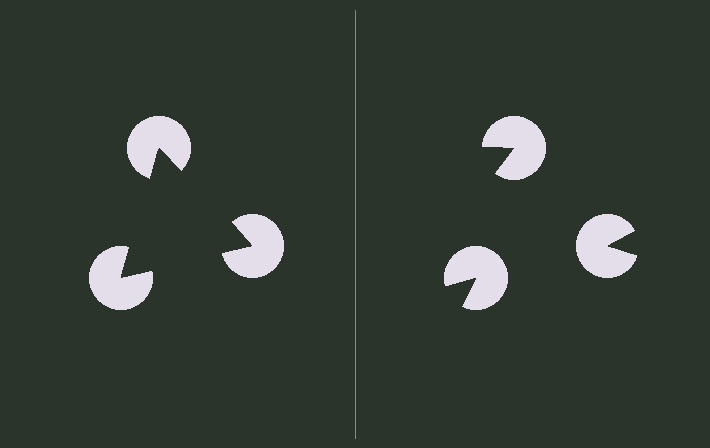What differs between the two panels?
The pac-man discs are positioned identically on both sides; only the wedge orientations differ. On the left they align to a triangle; on the right they are misaligned.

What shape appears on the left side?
An illusory triangle.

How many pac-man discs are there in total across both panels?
6 — 3 on each side.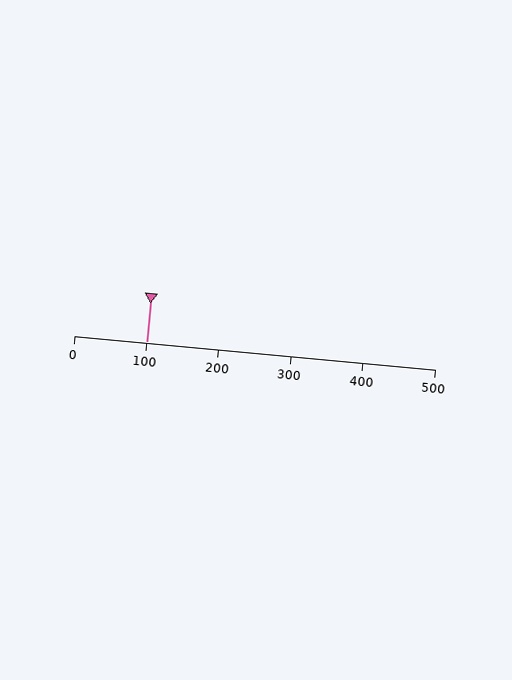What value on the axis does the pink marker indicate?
The marker indicates approximately 100.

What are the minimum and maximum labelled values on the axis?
The axis runs from 0 to 500.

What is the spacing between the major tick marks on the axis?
The major ticks are spaced 100 apart.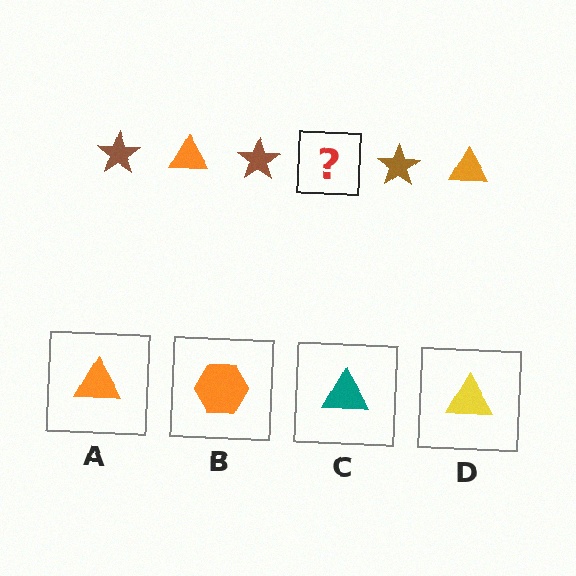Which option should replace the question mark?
Option A.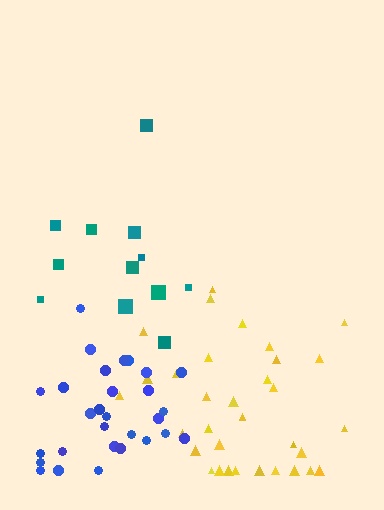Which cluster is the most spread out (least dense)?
Teal.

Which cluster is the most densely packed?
Yellow.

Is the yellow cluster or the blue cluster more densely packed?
Yellow.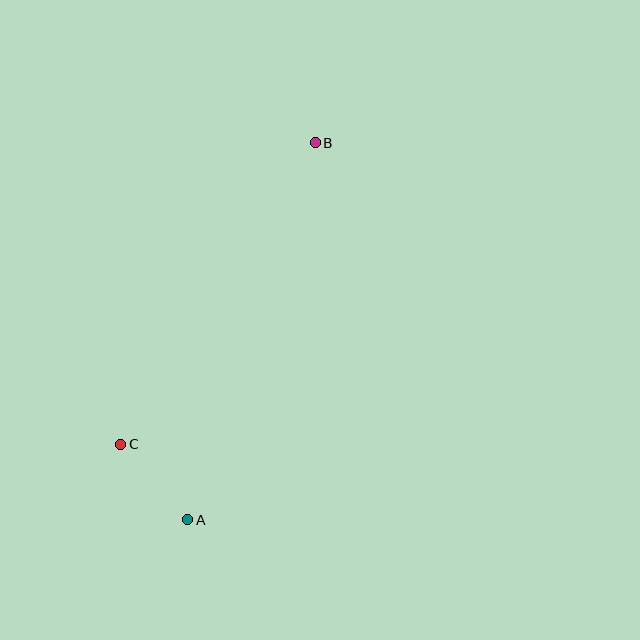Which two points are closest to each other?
Points A and C are closest to each other.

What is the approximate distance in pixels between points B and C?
The distance between B and C is approximately 359 pixels.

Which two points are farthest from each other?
Points A and B are farthest from each other.